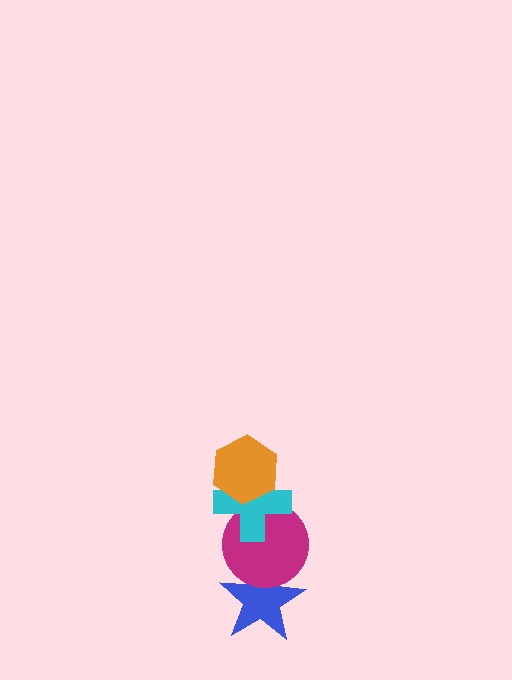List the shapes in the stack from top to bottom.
From top to bottom: the orange hexagon, the cyan cross, the magenta circle, the blue star.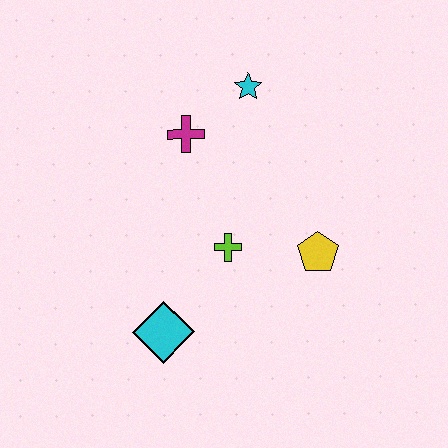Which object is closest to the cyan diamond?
The lime cross is closest to the cyan diamond.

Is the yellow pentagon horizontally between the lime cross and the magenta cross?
No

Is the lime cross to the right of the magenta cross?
Yes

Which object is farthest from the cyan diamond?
The cyan star is farthest from the cyan diamond.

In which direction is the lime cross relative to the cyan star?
The lime cross is below the cyan star.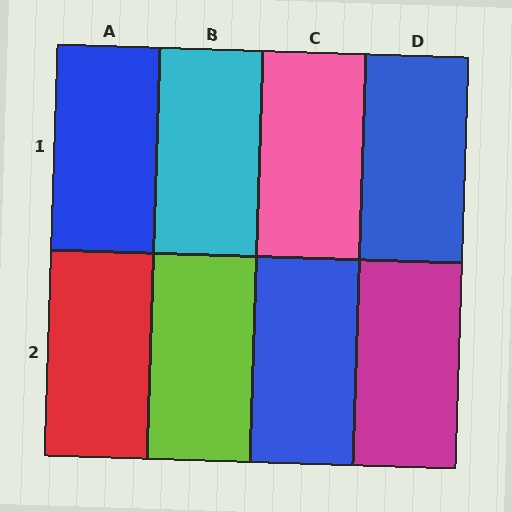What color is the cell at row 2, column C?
Blue.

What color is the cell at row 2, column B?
Lime.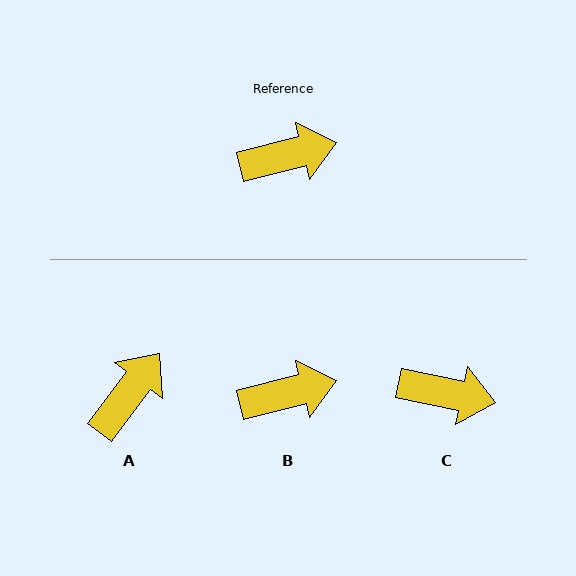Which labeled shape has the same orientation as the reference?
B.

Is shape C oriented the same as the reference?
No, it is off by about 26 degrees.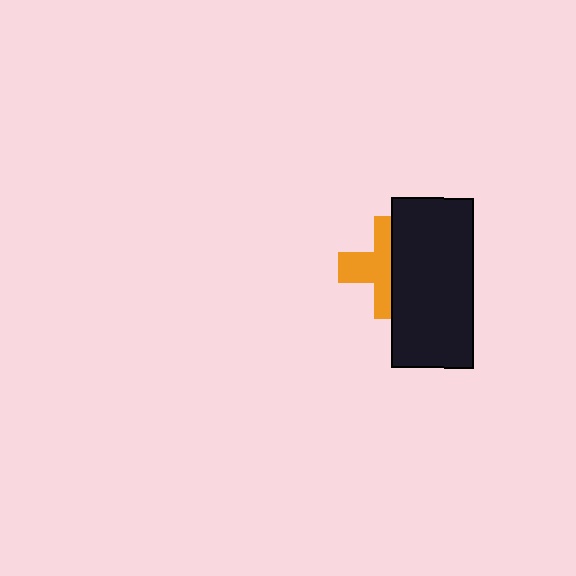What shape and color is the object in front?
The object in front is a black rectangle.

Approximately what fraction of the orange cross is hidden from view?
Roughly 46% of the orange cross is hidden behind the black rectangle.